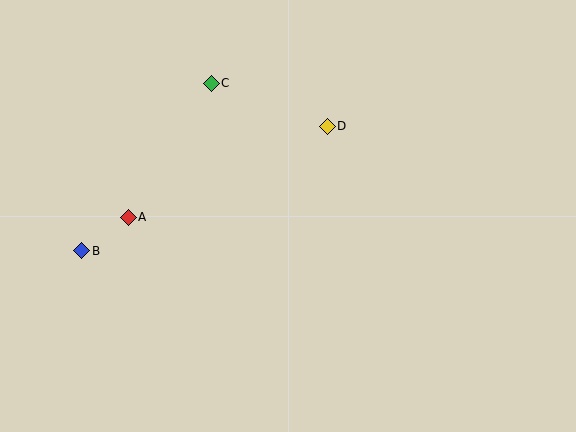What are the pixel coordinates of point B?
Point B is at (82, 251).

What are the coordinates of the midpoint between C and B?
The midpoint between C and B is at (146, 167).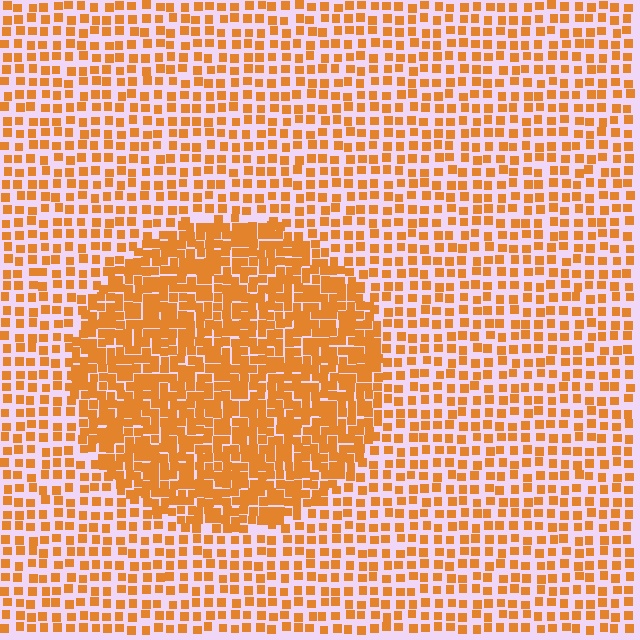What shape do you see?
I see a circle.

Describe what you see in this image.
The image contains small orange elements arranged at two different densities. A circle-shaped region is visible where the elements are more densely packed than the surrounding area.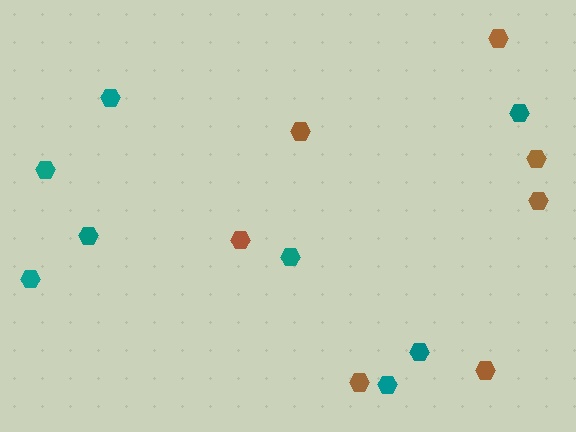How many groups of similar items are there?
There are 2 groups: one group of brown hexagons (7) and one group of teal hexagons (8).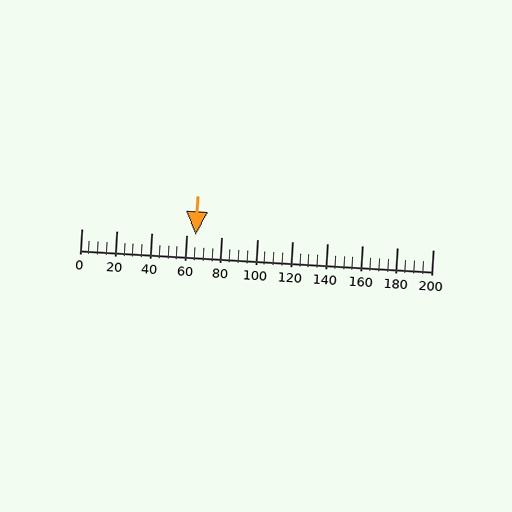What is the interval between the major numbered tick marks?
The major tick marks are spaced 20 units apart.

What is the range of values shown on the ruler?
The ruler shows values from 0 to 200.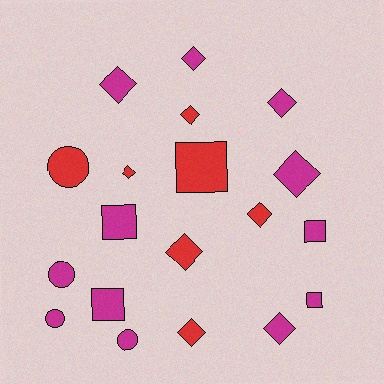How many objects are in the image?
There are 19 objects.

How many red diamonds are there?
There are 5 red diamonds.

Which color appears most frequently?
Magenta, with 12 objects.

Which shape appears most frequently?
Diamond, with 10 objects.